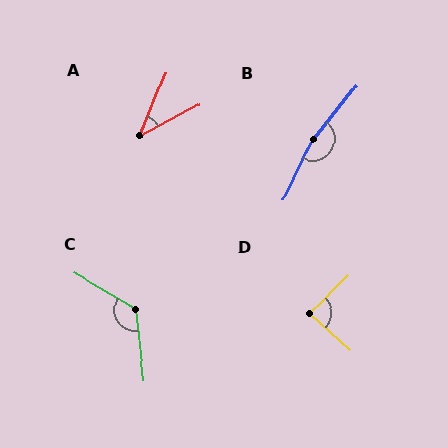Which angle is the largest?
B, at approximately 166 degrees.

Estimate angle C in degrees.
Approximately 127 degrees.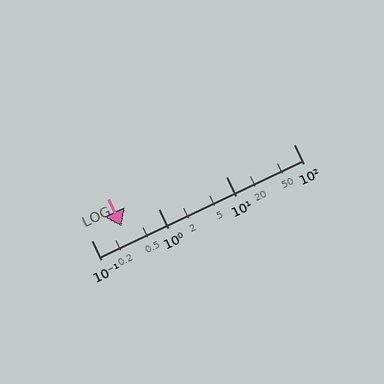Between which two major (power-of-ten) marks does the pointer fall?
The pointer is between 0.1 and 1.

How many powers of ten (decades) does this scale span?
The scale spans 3 decades, from 0.1 to 100.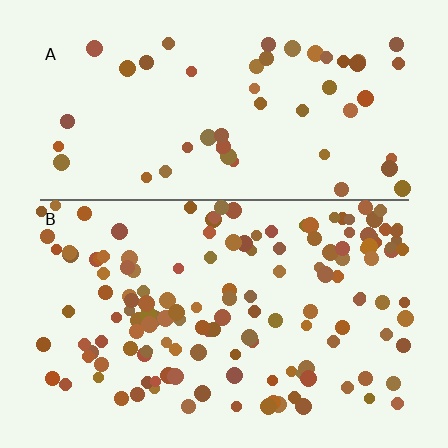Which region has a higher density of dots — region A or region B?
B (the bottom).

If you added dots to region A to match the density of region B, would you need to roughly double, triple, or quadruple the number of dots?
Approximately triple.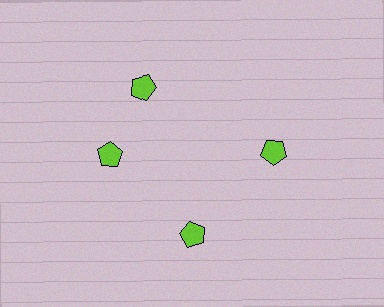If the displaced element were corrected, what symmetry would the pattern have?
It would have 4-fold rotational symmetry — the pattern would map onto itself every 90 degrees.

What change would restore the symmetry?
The symmetry would be restored by rotating it back into even spacing with its neighbors so that all 4 pentagons sit at equal angles and equal distance from the center.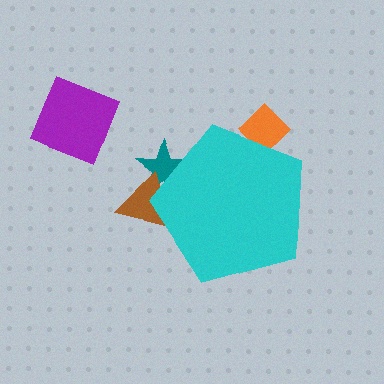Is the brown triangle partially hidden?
Yes, the brown triangle is partially hidden behind the cyan pentagon.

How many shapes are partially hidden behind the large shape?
3 shapes are partially hidden.